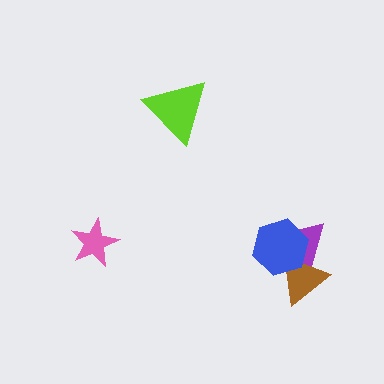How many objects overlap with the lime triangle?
0 objects overlap with the lime triangle.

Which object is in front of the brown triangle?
The blue hexagon is in front of the brown triangle.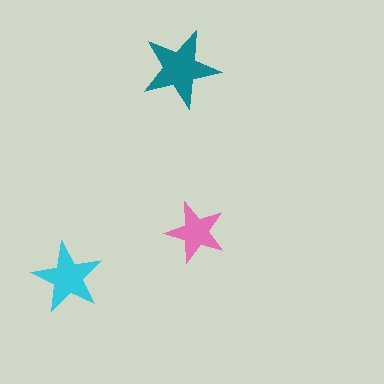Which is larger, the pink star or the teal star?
The teal one.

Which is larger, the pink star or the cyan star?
The cyan one.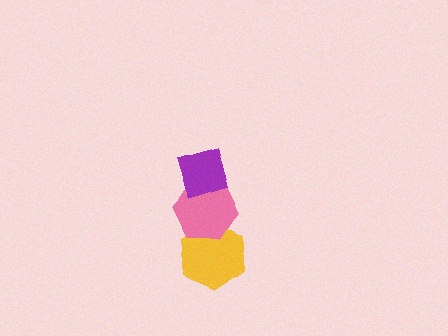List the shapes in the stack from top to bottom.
From top to bottom: the purple diamond, the pink hexagon, the yellow hexagon.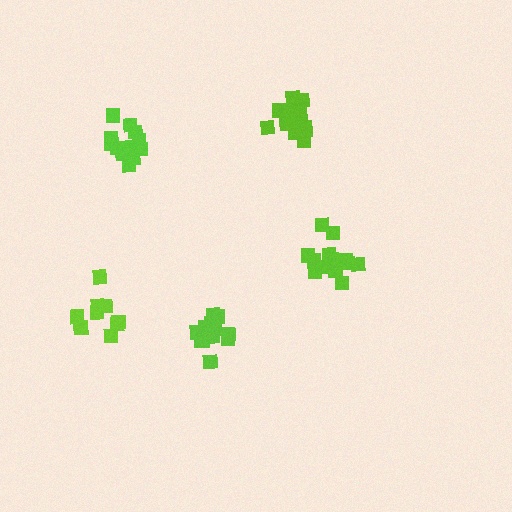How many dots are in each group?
Group 1: 15 dots, Group 2: 14 dots, Group 3: 12 dots, Group 4: 13 dots, Group 5: 9 dots (63 total).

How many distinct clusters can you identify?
There are 5 distinct clusters.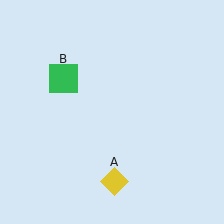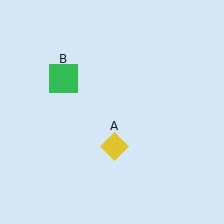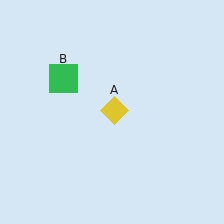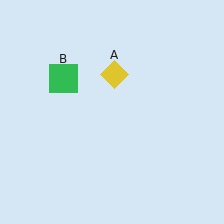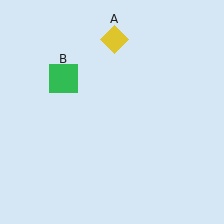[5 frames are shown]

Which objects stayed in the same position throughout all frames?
Green square (object B) remained stationary.